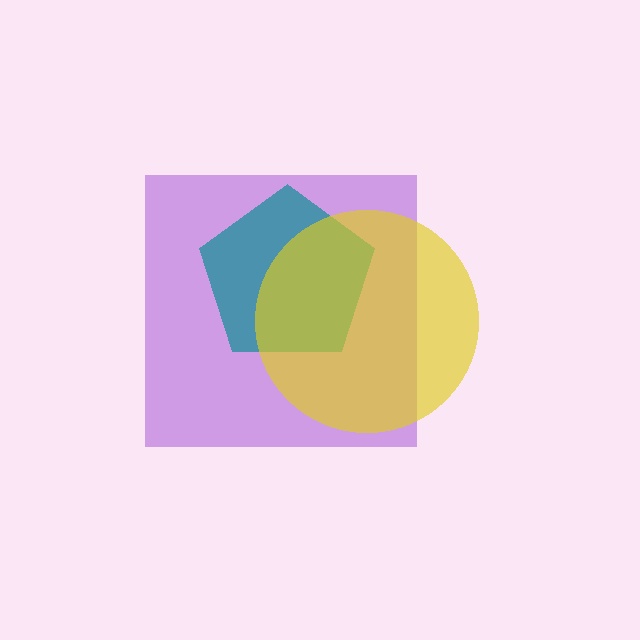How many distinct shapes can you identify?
There are 3 distinct shapes: a purple square, a teal pentagon, a yellow circle.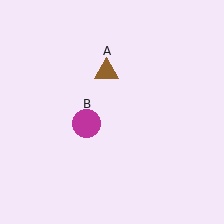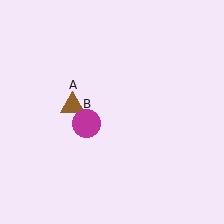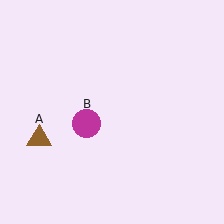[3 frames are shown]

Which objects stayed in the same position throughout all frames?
Magenta circle (object B) remained stationary.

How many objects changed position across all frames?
1 object changed position: brown triangle (object A).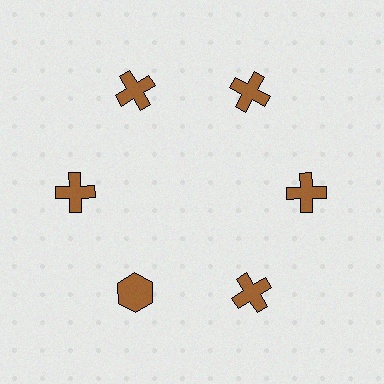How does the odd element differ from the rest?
It has a different shape: hexagon instead of cross.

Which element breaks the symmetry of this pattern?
The brown hexagon at roughly the 7 o'clock position breaks the symmetry. All other shapes are brown crosses.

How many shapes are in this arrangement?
There are 6 shapes arranged in a ring pattern.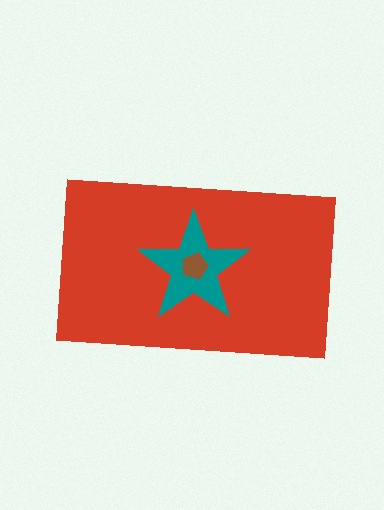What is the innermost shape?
The brown pentagon.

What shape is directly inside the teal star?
The brown pentagon.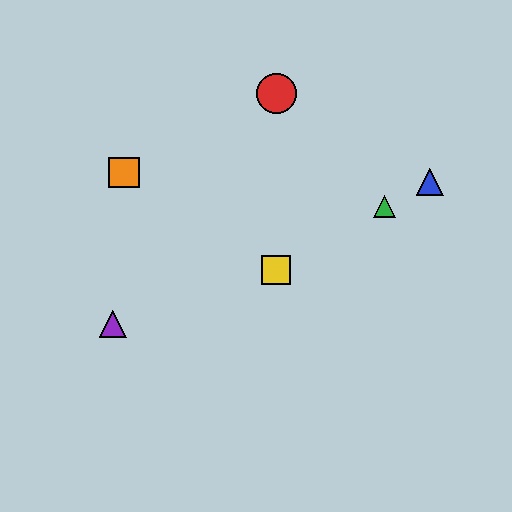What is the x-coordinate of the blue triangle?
The blue triangle is at x≈430.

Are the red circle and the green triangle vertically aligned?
No, the red circle is at x≈276 and the green triangle is at x≈385.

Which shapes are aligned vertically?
The red circle, the yellow square are aligned vertically.